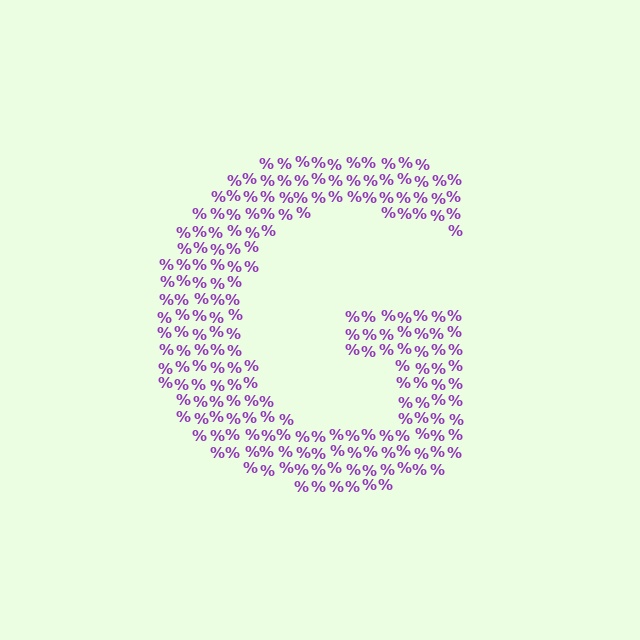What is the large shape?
The large shape is the letter G.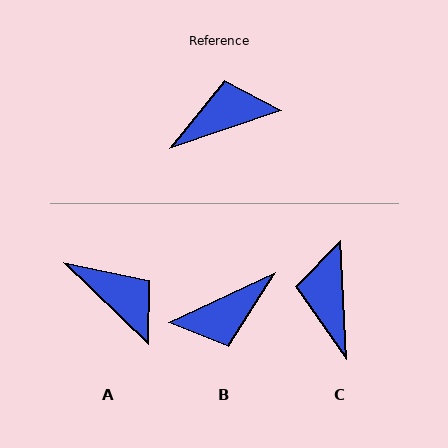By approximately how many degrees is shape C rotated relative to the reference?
Approximately 74 degrees counter-clockwise.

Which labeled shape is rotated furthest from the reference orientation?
B, about 174 degrees away.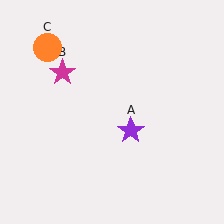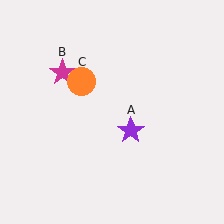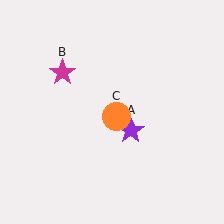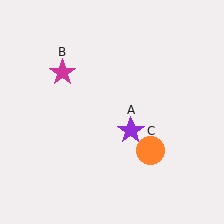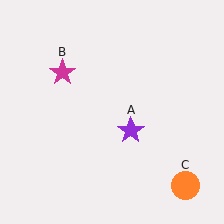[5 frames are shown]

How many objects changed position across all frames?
1 object changed position: orange circle (object C).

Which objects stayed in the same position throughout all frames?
Purple star (object A) and magenta star (object B) remained stationary.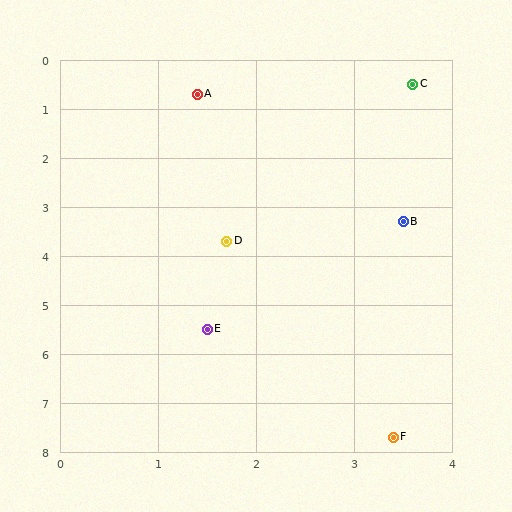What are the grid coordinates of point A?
Point A is at approximately (1.4, 0.7).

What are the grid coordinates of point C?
Point C is at approximately (3.6, 0.5).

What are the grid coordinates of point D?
Point D is at approximately (1.7, 3.7).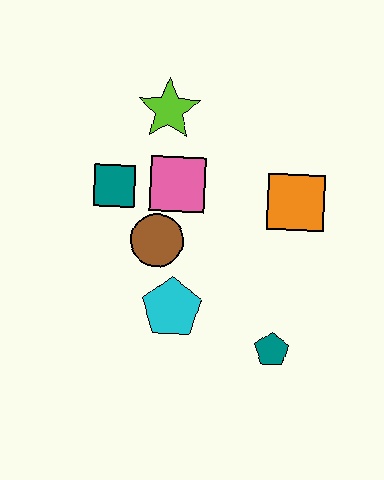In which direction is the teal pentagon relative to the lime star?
The teal pentagon is below the lime star.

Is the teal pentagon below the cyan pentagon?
Yes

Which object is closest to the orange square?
The pink square is closest to the orange square.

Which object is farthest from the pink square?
The teal pentagon is farthest from the pink square.